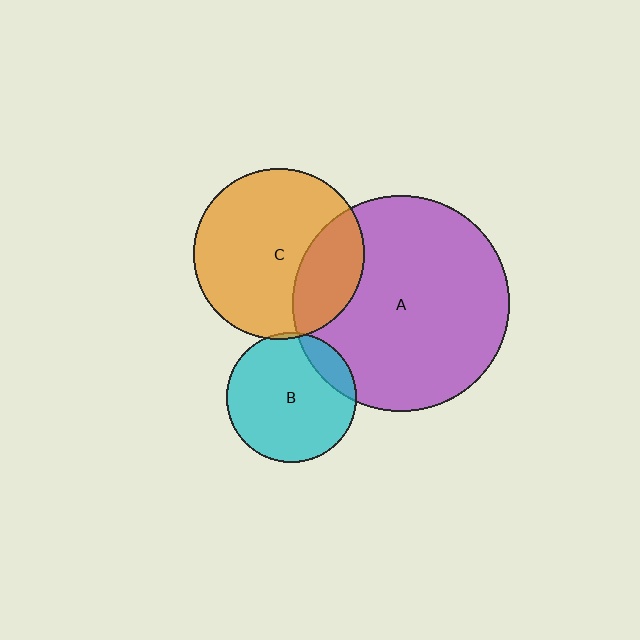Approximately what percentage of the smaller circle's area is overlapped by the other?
Approximately 5%.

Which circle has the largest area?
Circle A (purple).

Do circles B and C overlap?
Yes.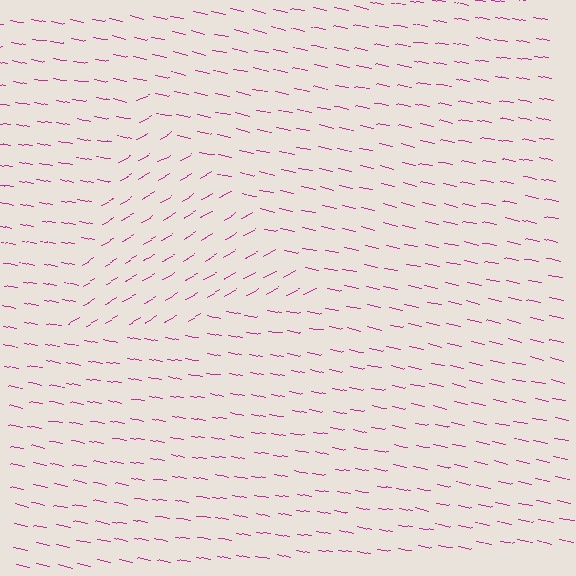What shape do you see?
I see a triangle.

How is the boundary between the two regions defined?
The boundary is defined purely by a change in line orientation (approximately 40 degrees difference). All lines are the same color and thickness.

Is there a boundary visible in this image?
Yes, there is a texture boundary formed by a change in line orientation.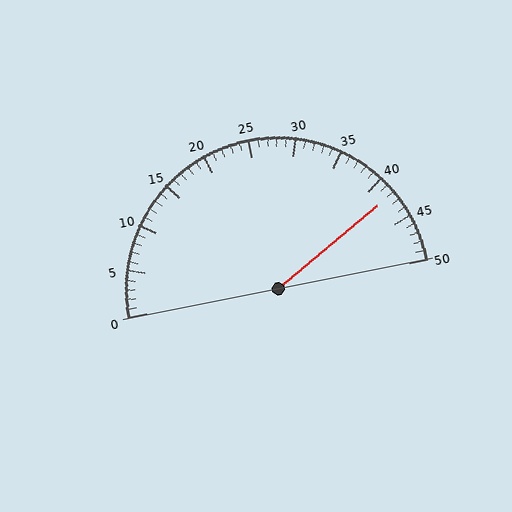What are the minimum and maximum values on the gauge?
The gauge ranges from 0 to 50.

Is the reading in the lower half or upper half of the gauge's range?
The reading is in the upper half of the range (0 to 50).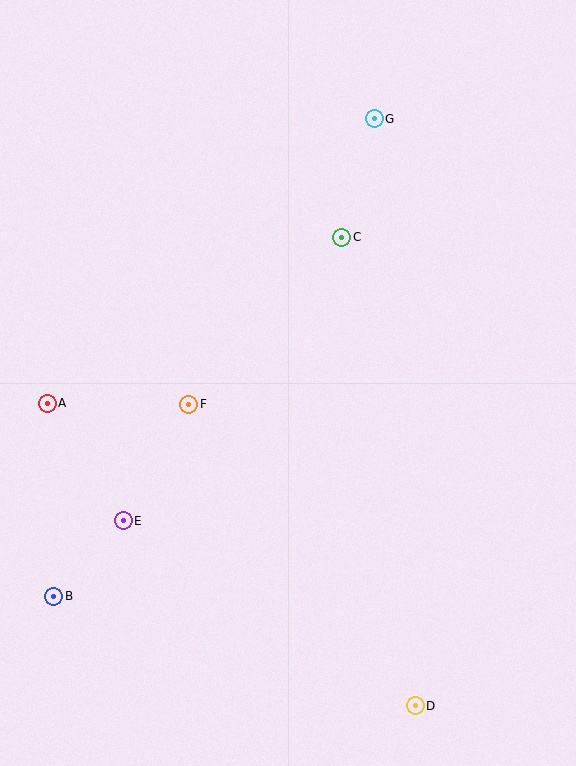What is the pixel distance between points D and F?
The distance between D and F is 377 pixels.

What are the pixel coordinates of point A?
Point A is at (47, 403).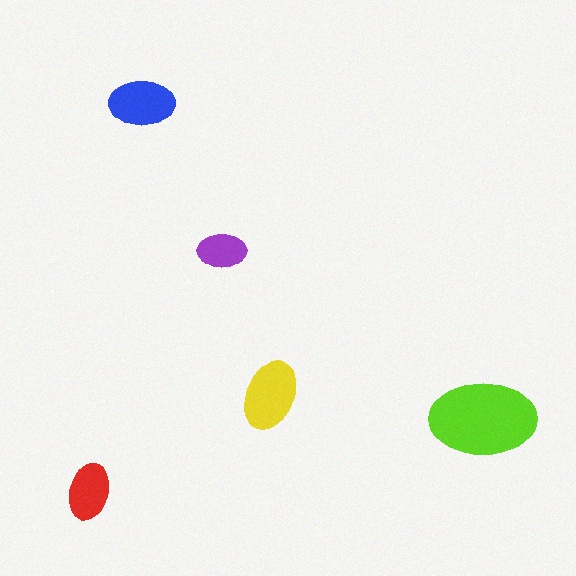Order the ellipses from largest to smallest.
the lime one, the yellow one, the blue one, the red one, the purple one.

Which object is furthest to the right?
The lime ellipse is rightmost.